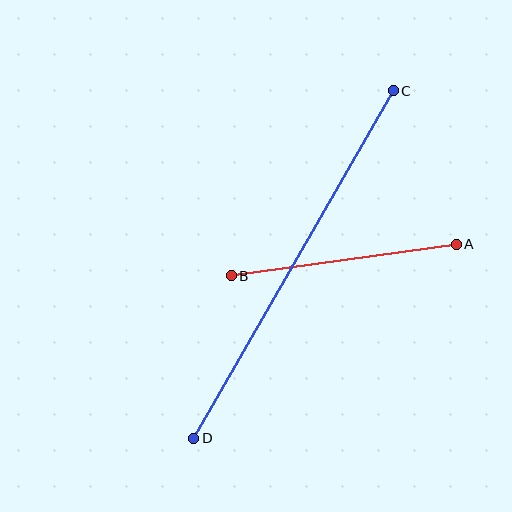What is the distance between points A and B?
The distance is approximately 227 pixels.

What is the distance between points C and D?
The distance is approximately 401 pixels.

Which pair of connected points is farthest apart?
Points C and D are farthest apart.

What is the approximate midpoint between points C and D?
The midpoint is at approximately (293, 264) pixels.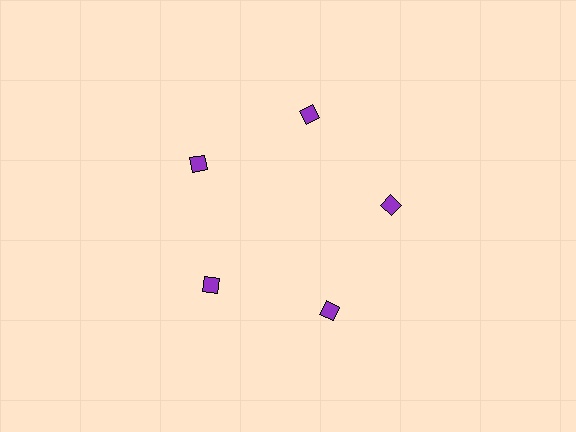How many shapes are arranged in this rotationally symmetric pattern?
There are 5 shapes, arranged in 5 groups of 1.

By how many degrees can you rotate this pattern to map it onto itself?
The pattern maps onto itself every 72 degrees of rotation.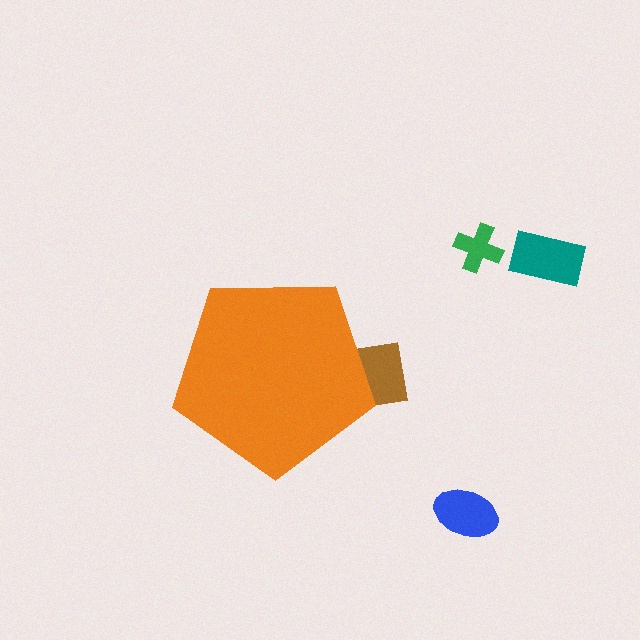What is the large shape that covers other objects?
An orange pentagon.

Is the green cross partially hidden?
No, the green cross is fully visible.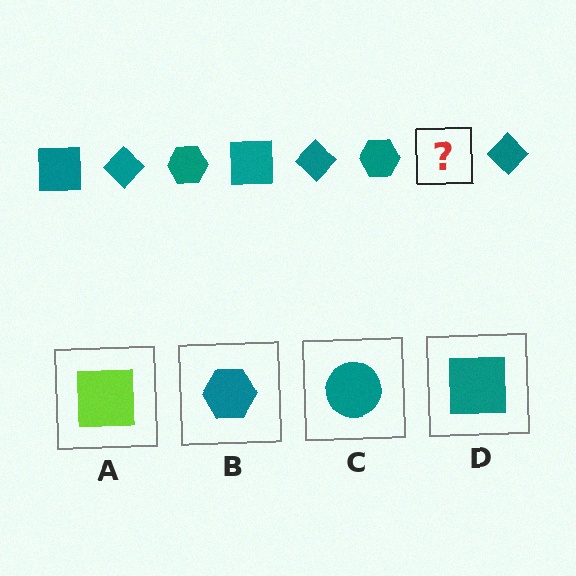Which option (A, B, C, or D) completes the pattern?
D.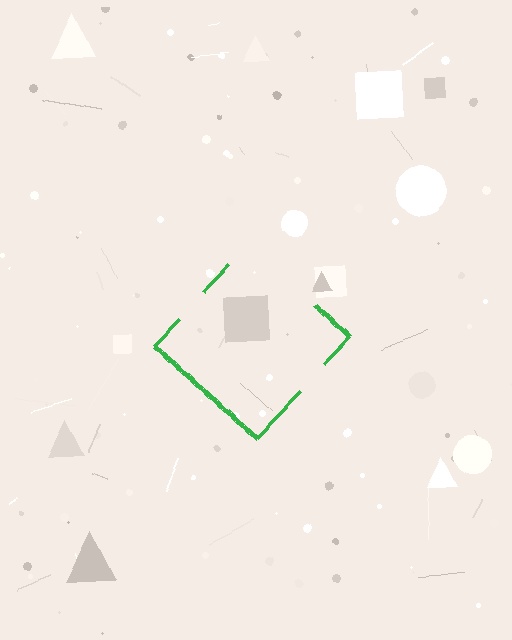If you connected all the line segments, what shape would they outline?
They would outline a diamond.